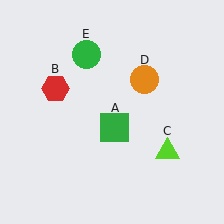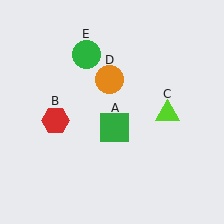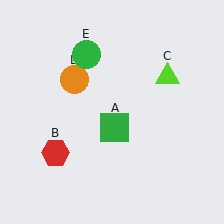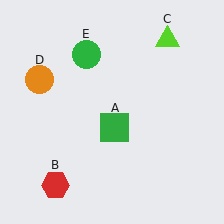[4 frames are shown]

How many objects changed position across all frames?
3 objects changed position: red hexagon (object B), lime triangle (object C), orange circle (object D).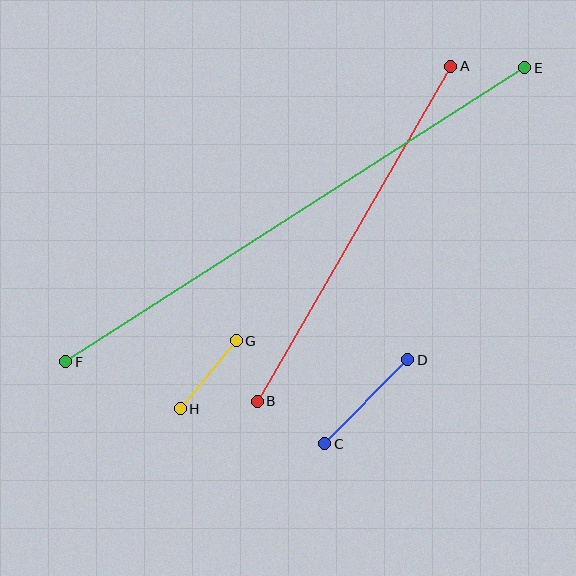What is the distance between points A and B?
The distance is approximately 387 pixels.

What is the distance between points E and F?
The distance is approximately 545 pixels.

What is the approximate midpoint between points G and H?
The midpoint is at approximately (208, 375) pixels.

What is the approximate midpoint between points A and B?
The midpoint is at approximately (354, 234) pixels.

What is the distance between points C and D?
The distance is approximately 118 pixels.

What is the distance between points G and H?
The distance is approximately 88 pixels.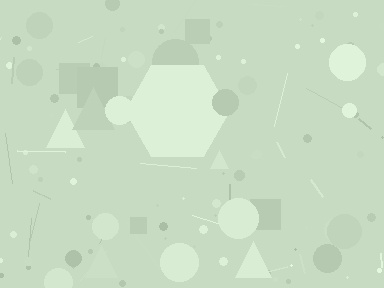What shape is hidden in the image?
A hexagon is hidden in the image.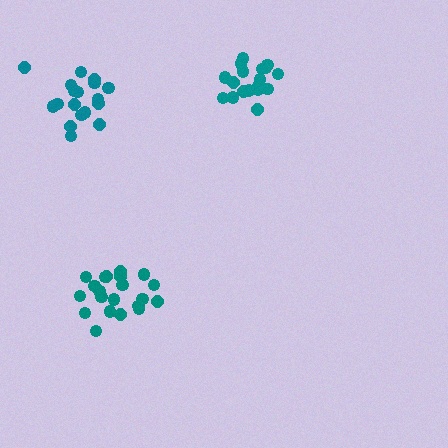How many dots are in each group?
Group 1: 19 dots, Group 2: 21 dots, Group 3: 18 dots (58 total).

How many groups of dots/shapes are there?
There are 3 groups.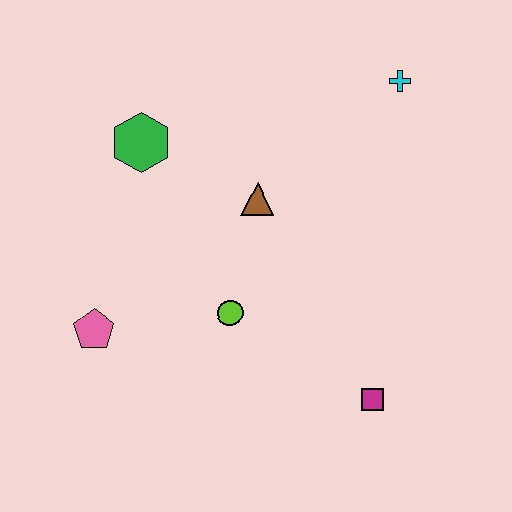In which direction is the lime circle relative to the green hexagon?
The lime circle is below the green hexagon.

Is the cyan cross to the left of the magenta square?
No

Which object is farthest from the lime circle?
The cyan cross is farthest from the lime circle.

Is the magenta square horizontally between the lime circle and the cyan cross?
Yes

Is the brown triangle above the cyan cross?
No